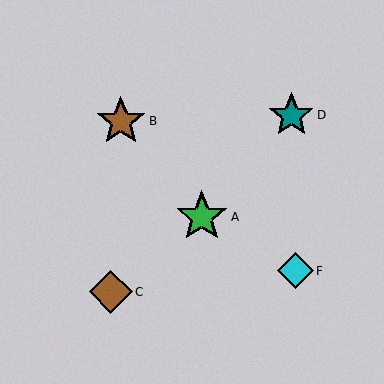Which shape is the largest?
The green star (labeled A) is the largest.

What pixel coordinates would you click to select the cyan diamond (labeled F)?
Click at (295, 271) to select the cyan diamond F.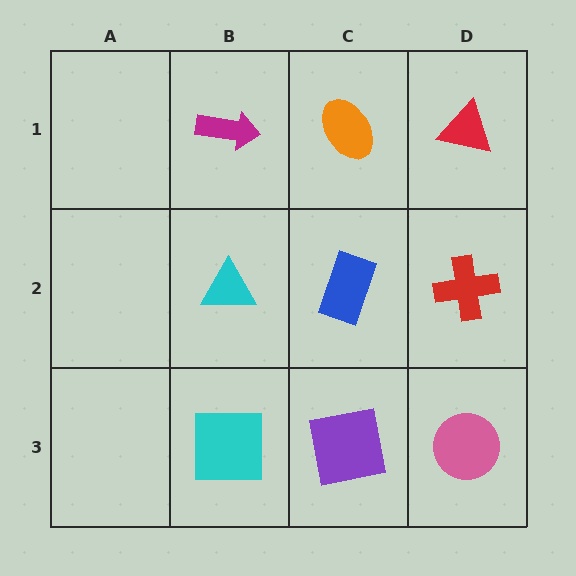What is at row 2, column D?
A red cross.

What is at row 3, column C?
A purple square.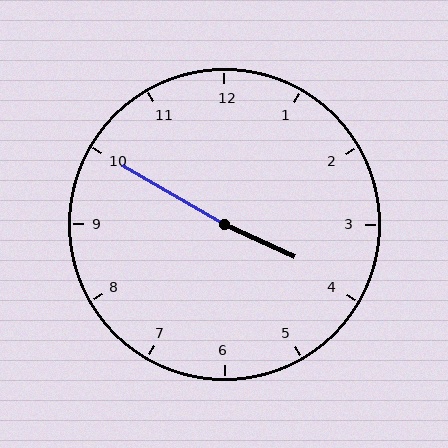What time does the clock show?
3:50.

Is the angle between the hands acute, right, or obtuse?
It is obtuse.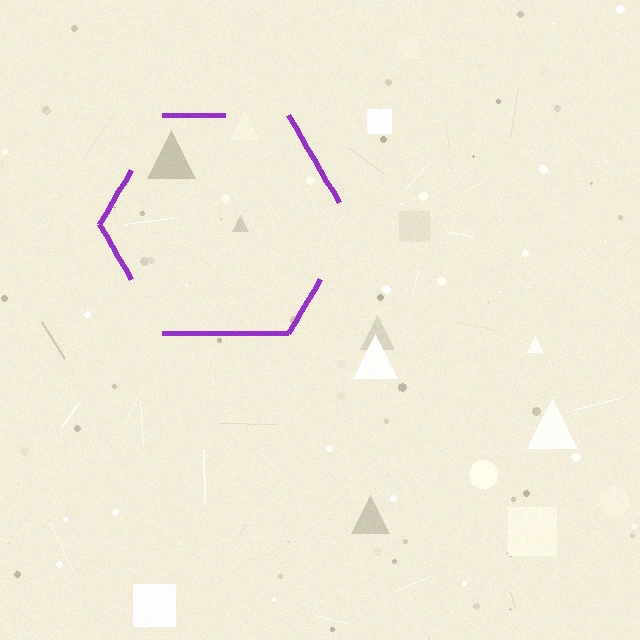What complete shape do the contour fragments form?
The contour fragments form a hexagon.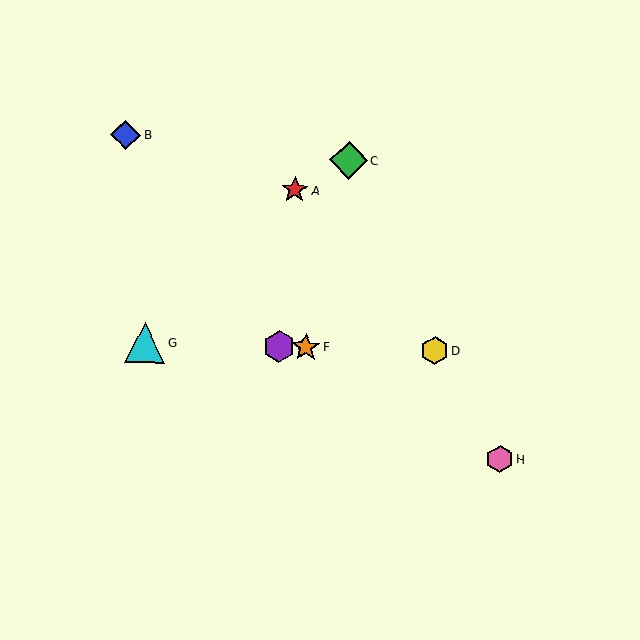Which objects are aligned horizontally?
Objects D, E, F, G are aligned horizontally.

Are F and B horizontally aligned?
No, F is at y≈347 and B is at y≈135.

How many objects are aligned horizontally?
4 objects (D, E, F, G) are aligned horizontally.